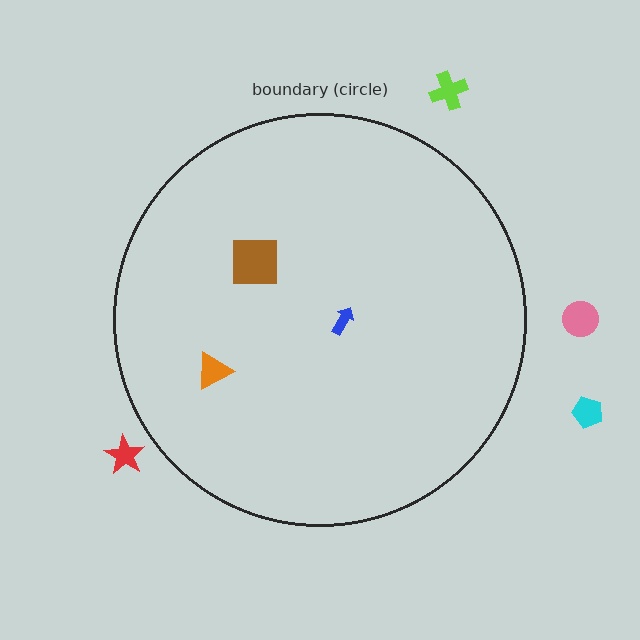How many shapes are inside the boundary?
3 inside, 4 outside.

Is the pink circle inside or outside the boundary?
Outside.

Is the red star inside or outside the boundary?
Outside.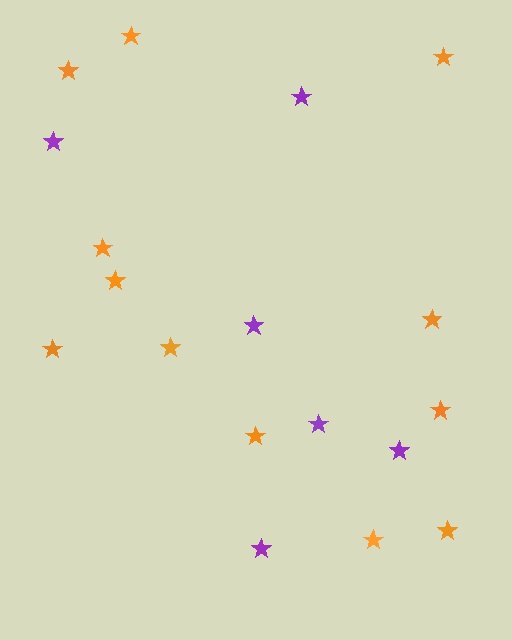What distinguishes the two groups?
There are 2 groups: one group of purple stars (6) and one group of orange stars (12).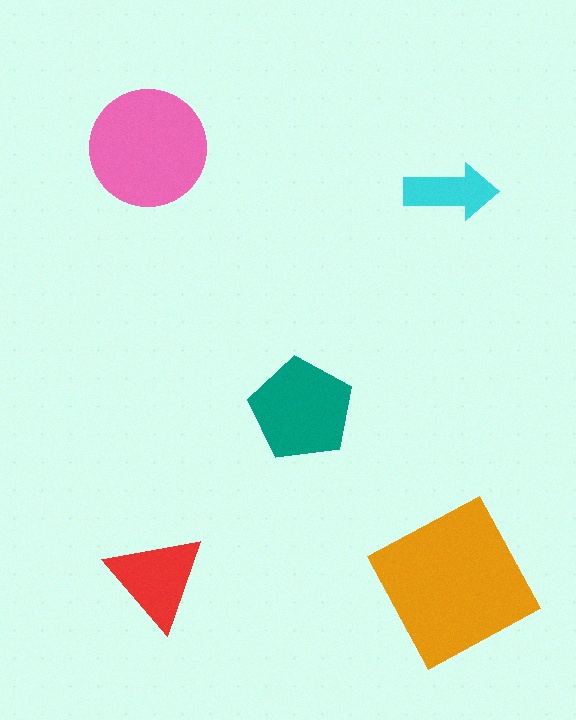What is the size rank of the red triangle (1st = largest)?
4th.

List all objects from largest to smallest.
The orange square, the pink circle, the teal pentagon, the red triangle, the cyan arrow.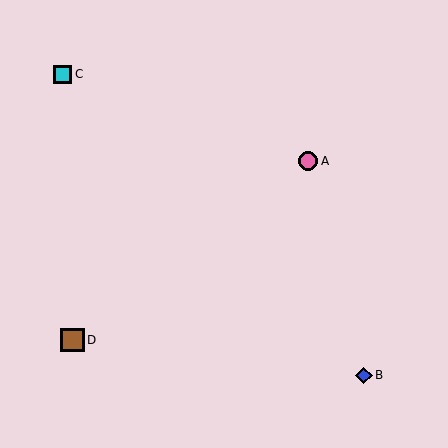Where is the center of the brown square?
The center of the brown square is at (73, 340).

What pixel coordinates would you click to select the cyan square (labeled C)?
Click at (62, 74) to select the cyan square C.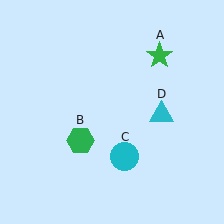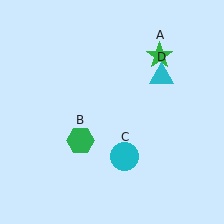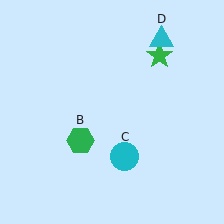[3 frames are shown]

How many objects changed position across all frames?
1 object changed position: cyan triangle (object D).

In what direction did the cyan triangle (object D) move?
The cyan triangle (object D) moved up.